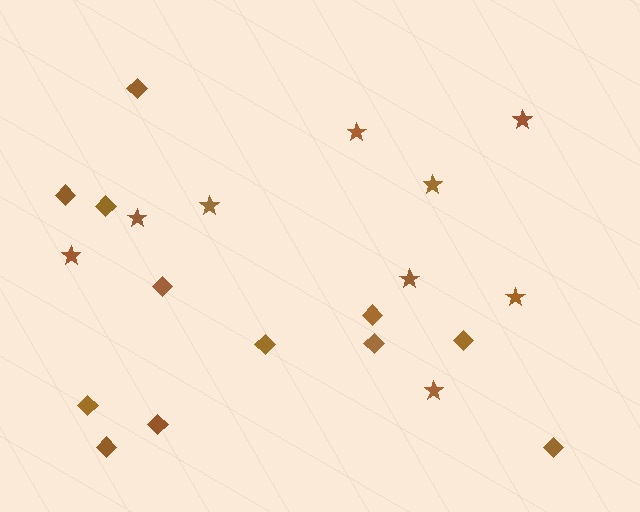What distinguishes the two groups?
There are 2 groups: one group of diamonds (12) and one group of stars (9).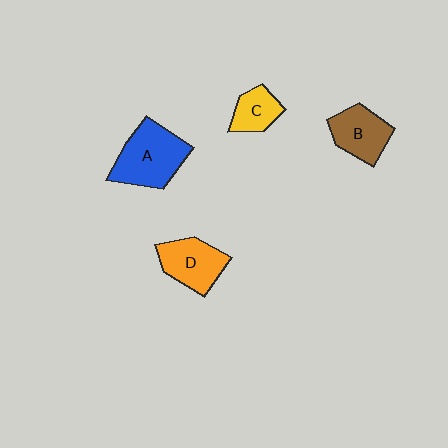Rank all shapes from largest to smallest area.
From largest to smallest: A (blue), D (orange), B (brown), C (yellow).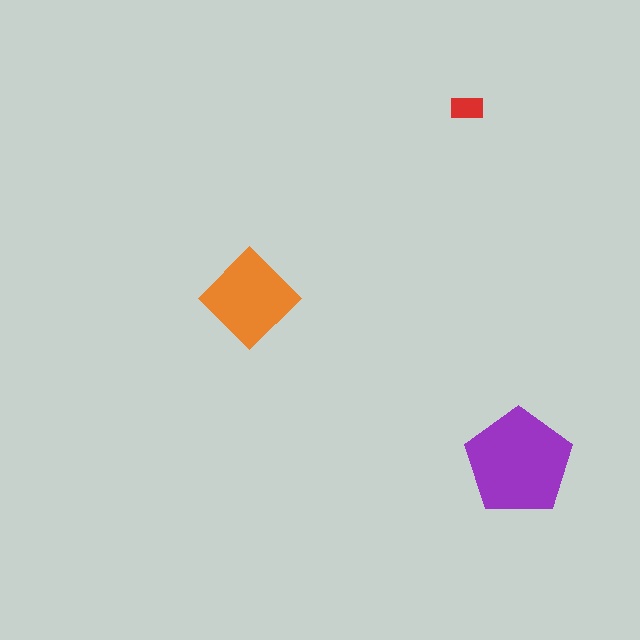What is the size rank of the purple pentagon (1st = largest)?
1st.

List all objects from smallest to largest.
The red rectangle, the orange diamond, the purple pentagon.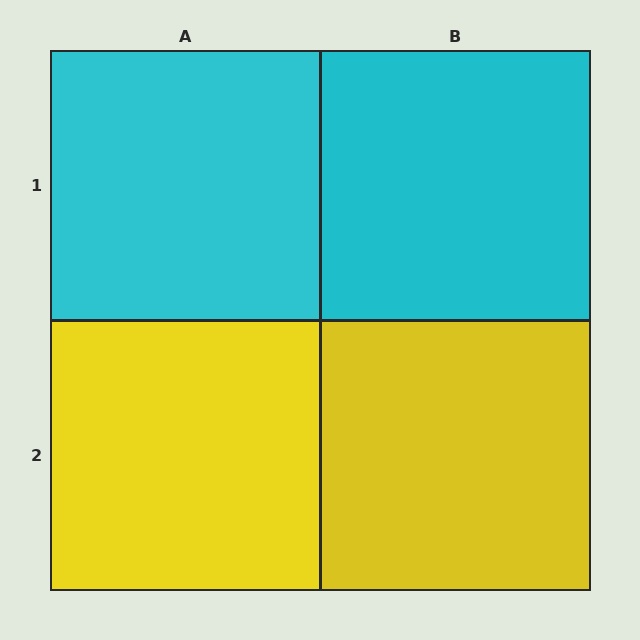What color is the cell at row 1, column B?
Cyan.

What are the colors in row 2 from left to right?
Yellow, yellow.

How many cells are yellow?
2 cells are yellow.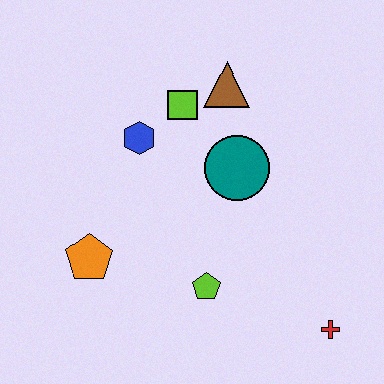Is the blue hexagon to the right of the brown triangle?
No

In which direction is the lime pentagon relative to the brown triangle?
The lime pentagon is below the brown triangle.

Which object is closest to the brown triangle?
The lime square is closest to the brown triangle.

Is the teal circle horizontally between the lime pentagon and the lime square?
No